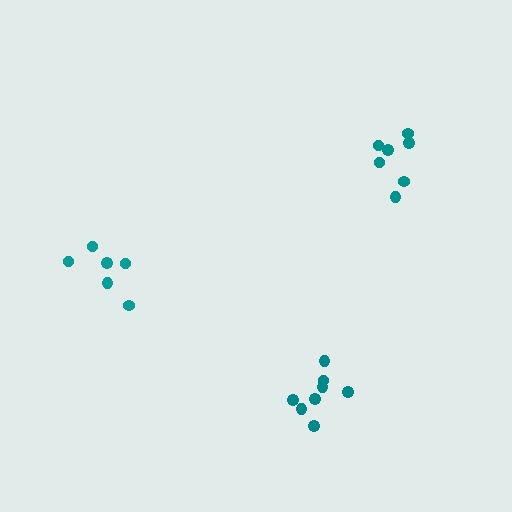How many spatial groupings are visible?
There are 3 spatial groupings.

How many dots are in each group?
Group 1: 6 dots, Group 2: 8 dots, Group 3: 7 dots (21 total).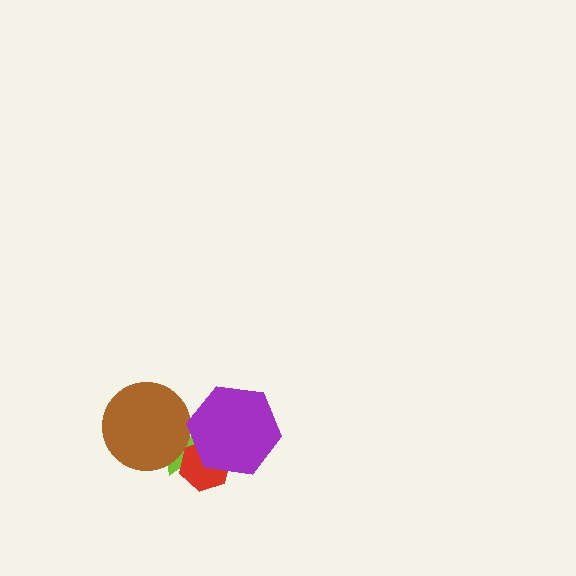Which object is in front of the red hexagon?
The purple hexagon is in front of the red hexagon.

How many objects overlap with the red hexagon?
2 objects overlap with the red hexagon.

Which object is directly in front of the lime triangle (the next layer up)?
The red hexagon is directly in front of the lime triangle.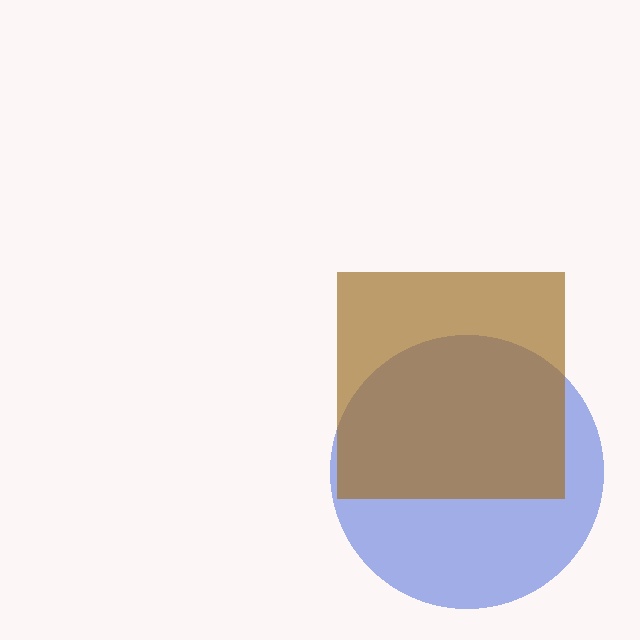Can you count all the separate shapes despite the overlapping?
Yes, there are 2 separate shapes.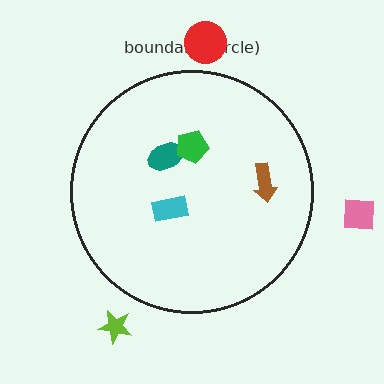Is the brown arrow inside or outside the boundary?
Inside.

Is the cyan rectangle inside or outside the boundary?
Inside.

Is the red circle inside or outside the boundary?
Outside.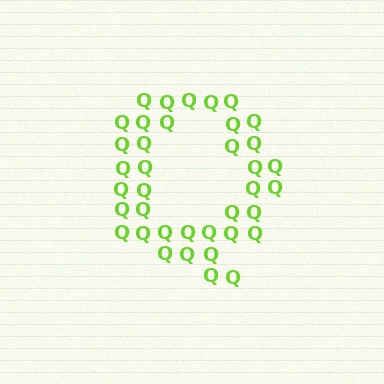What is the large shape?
The large shape is the letter Q.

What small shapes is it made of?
It is made of small letter Q's.